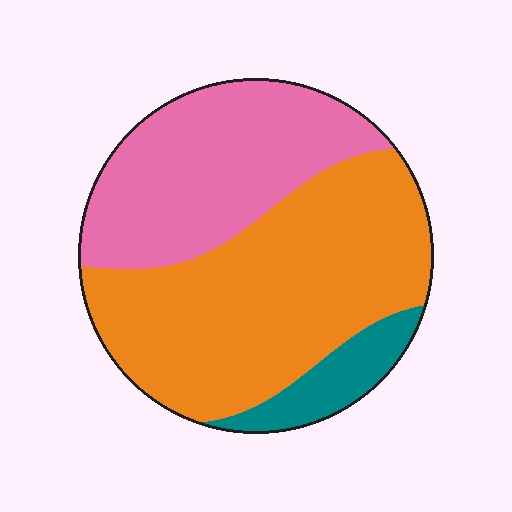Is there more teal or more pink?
Pink.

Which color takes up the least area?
Teal, at roughly 10%.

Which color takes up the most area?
Orange, at roughly 55%.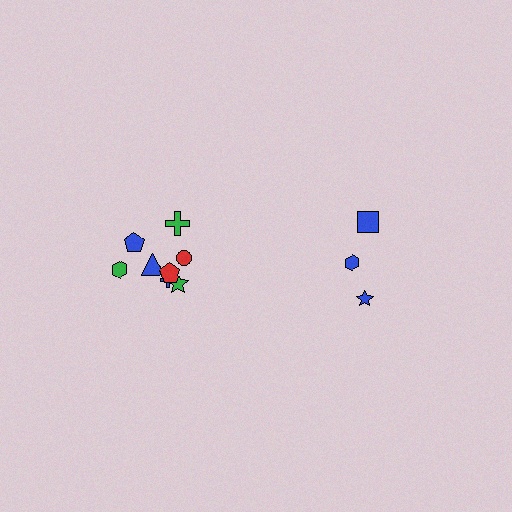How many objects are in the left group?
There are 8 objects.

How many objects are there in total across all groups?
There are 11 objects.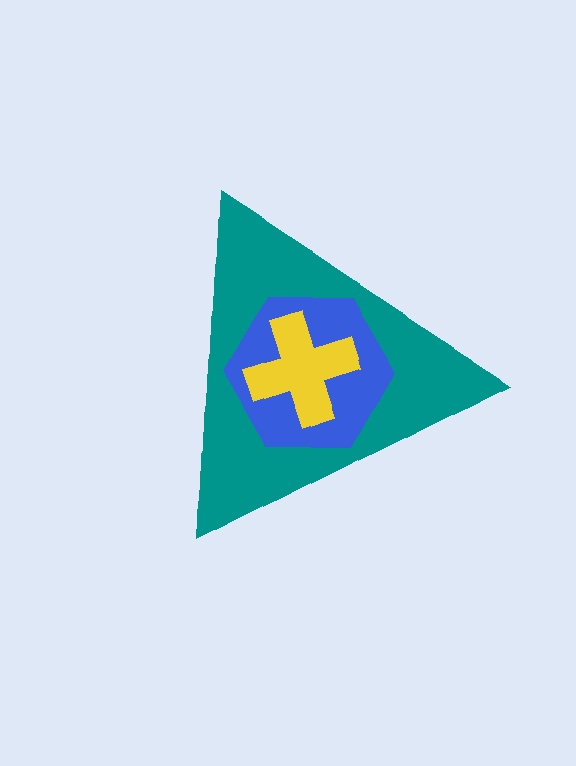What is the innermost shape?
The yellow cross.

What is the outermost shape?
The teal triangle.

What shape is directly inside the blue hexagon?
The yellow cross.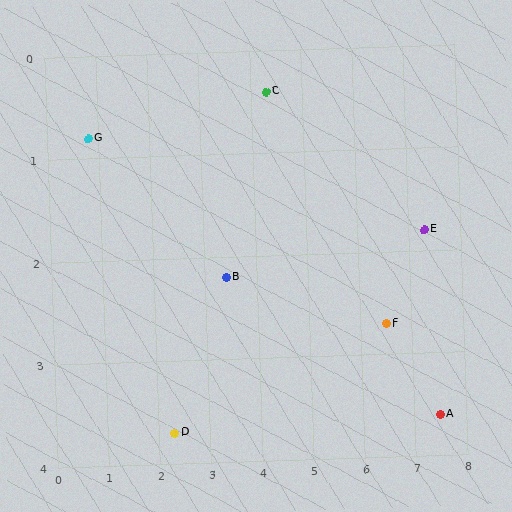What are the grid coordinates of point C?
Point C is at approximately (4.3, 0.4).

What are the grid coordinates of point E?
Point E is at approximately (7.3, 1.8).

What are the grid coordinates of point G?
Point G is at approximately (0.8, 0.8).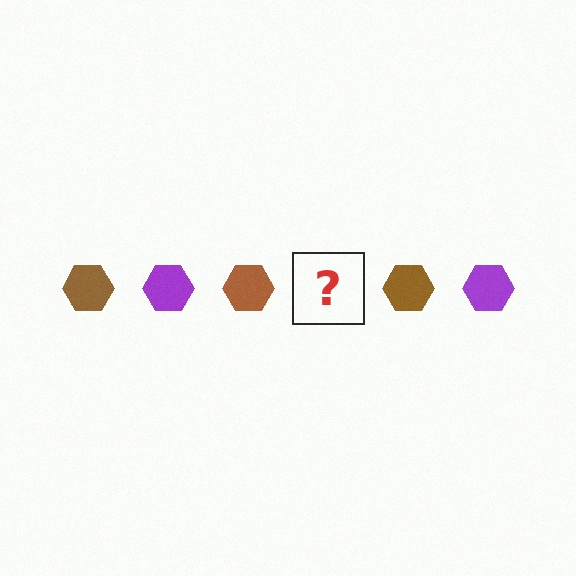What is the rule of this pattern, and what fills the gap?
The rule is that the pattern cycles through brown, purple hexagons. The gap should be filled with a purple hexagon.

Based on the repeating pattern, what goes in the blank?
The blank should be a purple hexagon.